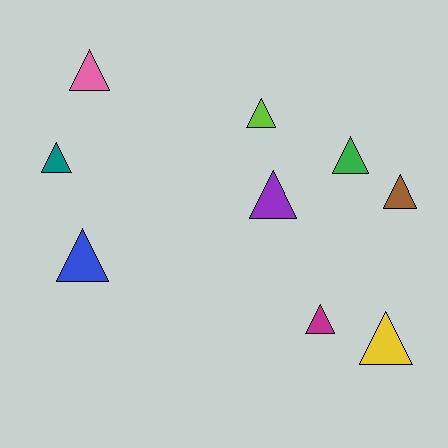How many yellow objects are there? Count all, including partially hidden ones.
There is 1 yellow object.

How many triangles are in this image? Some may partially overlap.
There are 9 triangles.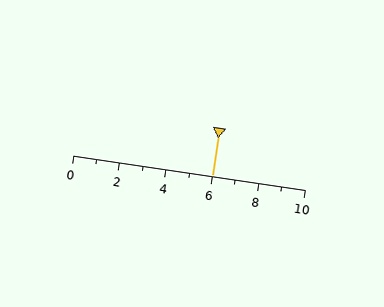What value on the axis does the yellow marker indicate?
The marker indicates approximately 6.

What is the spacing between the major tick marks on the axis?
The major ticks are spaced 2 apart.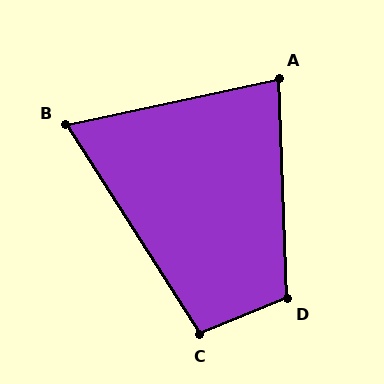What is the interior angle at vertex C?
Approximately 100 degrees (obtuse).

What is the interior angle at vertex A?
Approximately 80 degrees (acute).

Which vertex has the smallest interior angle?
B, at approximately 70 degrees.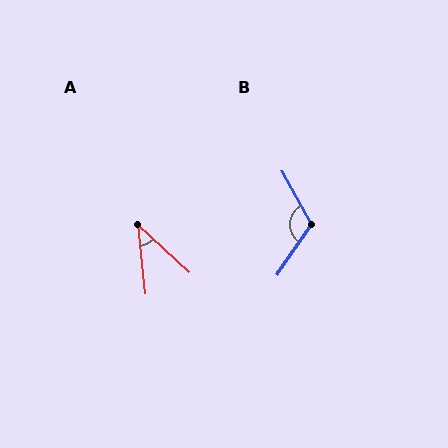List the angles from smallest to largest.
A (41°), B (116°).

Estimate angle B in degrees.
Approximately 116 degrees.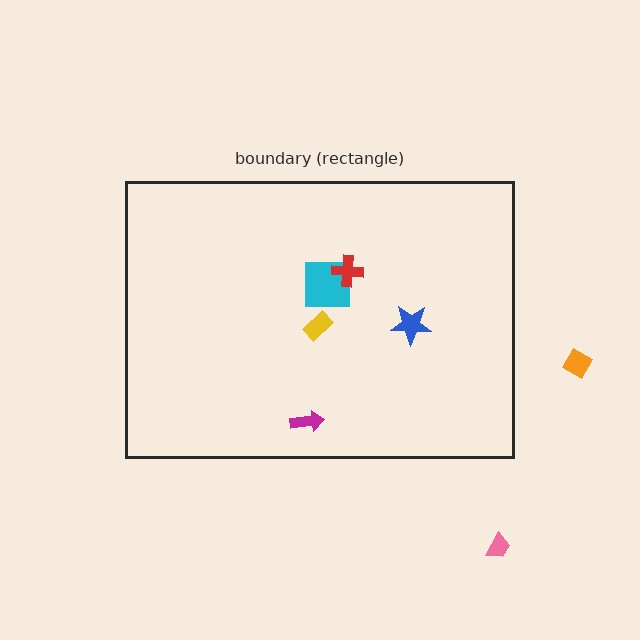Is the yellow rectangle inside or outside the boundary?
Inside.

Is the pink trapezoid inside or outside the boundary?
Outside.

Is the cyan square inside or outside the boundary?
Inside.